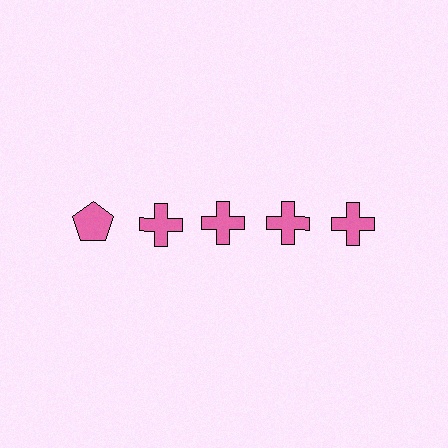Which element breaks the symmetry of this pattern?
The pink pentagon in the top row, leftmost column breaks the symmetry. All other shapes are pink crosses.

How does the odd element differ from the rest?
It has a different shape: pentagon instead of cross.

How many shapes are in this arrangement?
There are 5 shapes arranged in a grid pattern.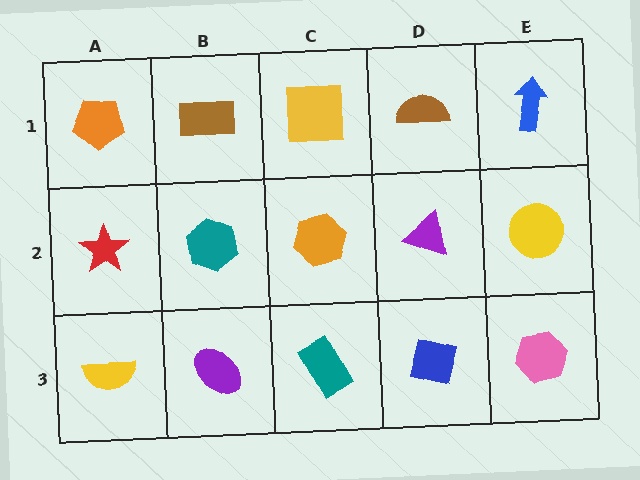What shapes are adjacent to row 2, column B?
A brown rectangle (row 1, column B), a purple ellipse (row 3, column B), a red star (row 2, column A), an orange hexagon (row 2, column C).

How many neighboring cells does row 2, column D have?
4.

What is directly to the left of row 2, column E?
A purple triangle.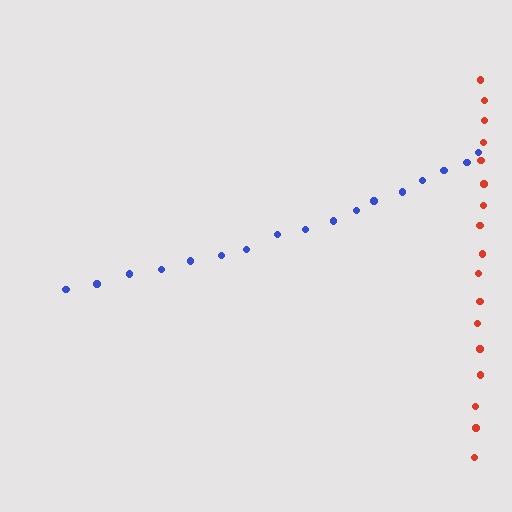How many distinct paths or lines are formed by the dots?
There are 2 distinct paths.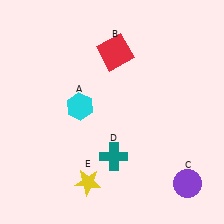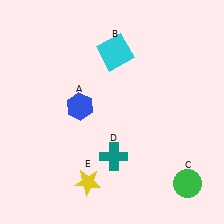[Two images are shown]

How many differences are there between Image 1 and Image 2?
There are 3 differences between the two images.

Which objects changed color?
A changed from cyan to blue. B changed from red to cyan. C changed from purple to green.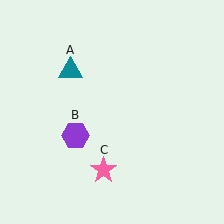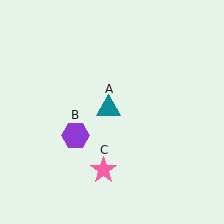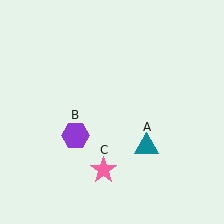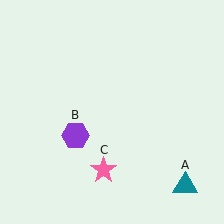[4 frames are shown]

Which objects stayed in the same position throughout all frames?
Purple hexagon (object B) and pink star (object C) remained stationary.